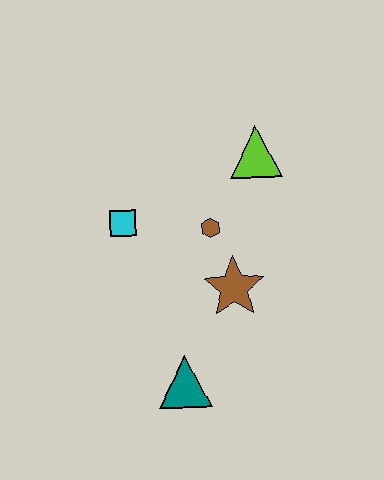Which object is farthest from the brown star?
The lime triangle is farthest from the brown star.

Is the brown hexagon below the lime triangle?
Yes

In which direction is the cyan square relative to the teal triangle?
The cyan square is above the teal triangle.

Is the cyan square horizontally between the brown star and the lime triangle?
No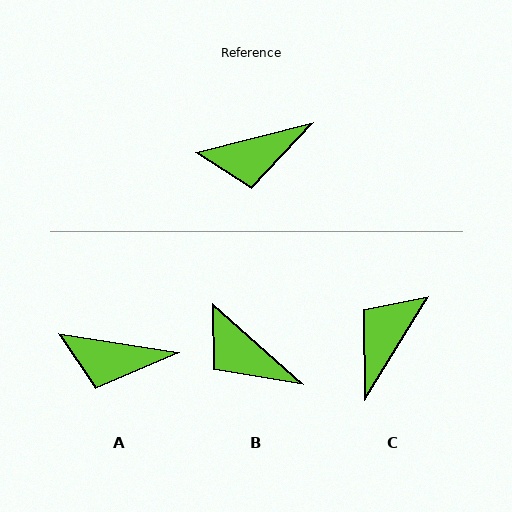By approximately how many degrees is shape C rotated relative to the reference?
Approximately 136 degrees clockwise.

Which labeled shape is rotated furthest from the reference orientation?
C, about 136 degrees away.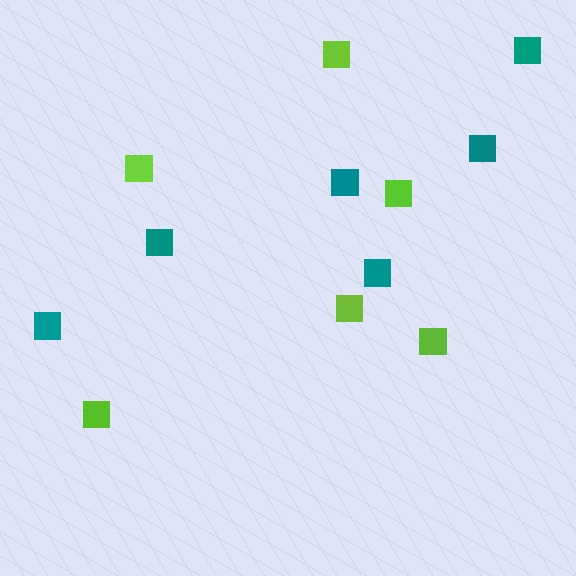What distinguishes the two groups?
There are 2 groups: one group of lime squares (6) and one group of teal squares (6).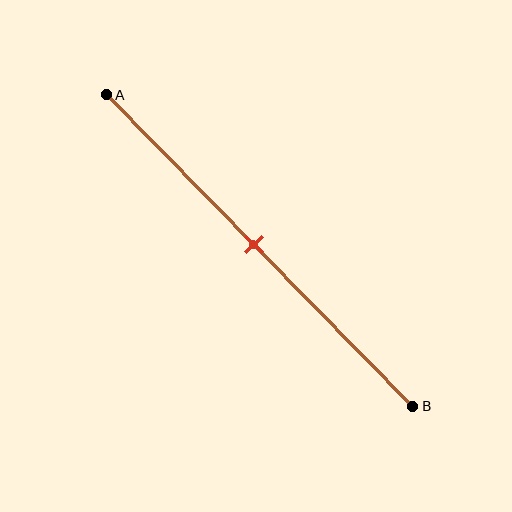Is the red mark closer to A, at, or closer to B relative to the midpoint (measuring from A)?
The red mark is approximately at the midpoint of segment AB.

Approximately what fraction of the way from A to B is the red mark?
The red mark is approximately 50% of the way from A to B.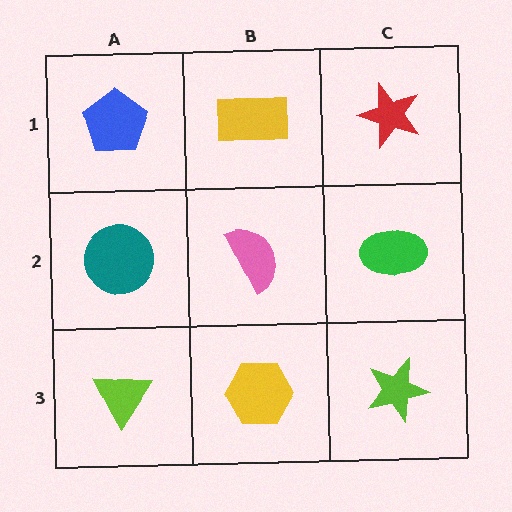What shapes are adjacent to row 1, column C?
A green ellipse (row 2, column C), a yellow rectangle (row 1, column B).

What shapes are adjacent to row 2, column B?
A yellow rectangle (row 1, column B), a yellow hexagon (row 3, column B), a teal circle (row 2, column A), a green ellipse (row 2, column C).